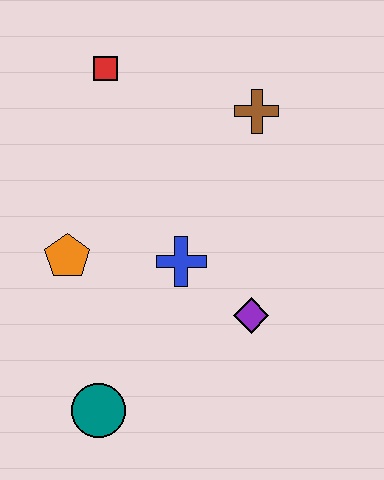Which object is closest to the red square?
The brown cross is closest to the red square.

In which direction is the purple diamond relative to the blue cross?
The purple diamond is to the right of the blue cross.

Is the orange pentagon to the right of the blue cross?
No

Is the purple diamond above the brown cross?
No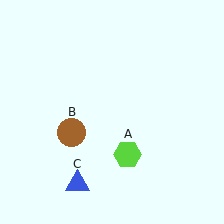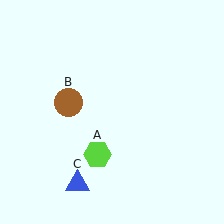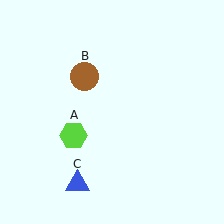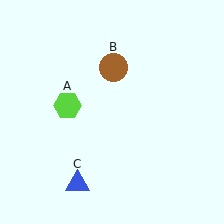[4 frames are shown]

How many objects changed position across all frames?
2 objects changed position: lime hexagon (object A), brown circle (object B).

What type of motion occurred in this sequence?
The lime hexagon (object A), brown circle (object B) rotated clockwise around the center of the scene.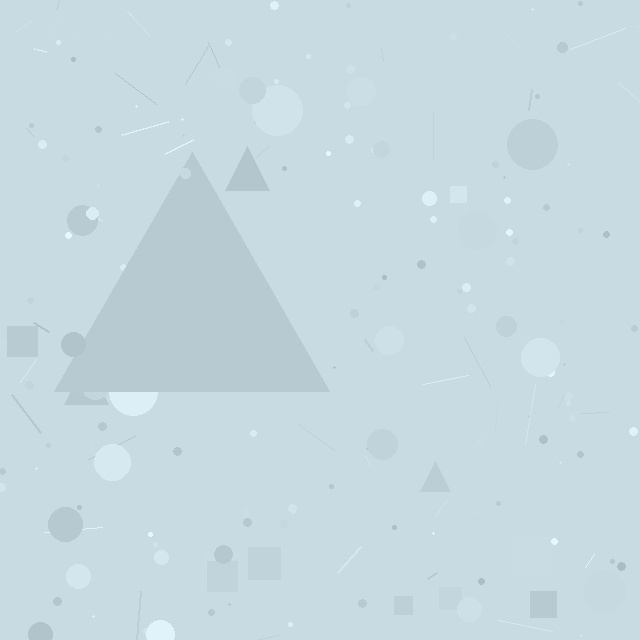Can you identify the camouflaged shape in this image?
The camouflaged shape is a triangle.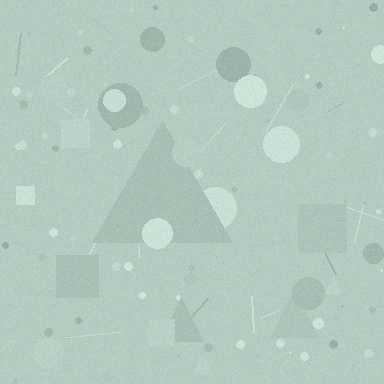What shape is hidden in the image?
A triangle is hidden in the image.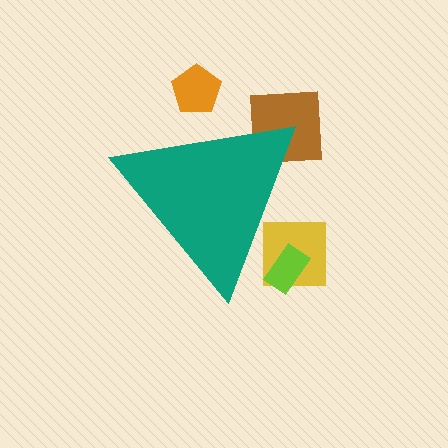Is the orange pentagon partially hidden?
Yes, the orange pentagon is partially hidden behind the teal triangle.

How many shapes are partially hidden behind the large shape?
4 shapes are partially hidden.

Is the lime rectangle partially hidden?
Yes, the lime rectangle is partially hidden behind the teal triangle.